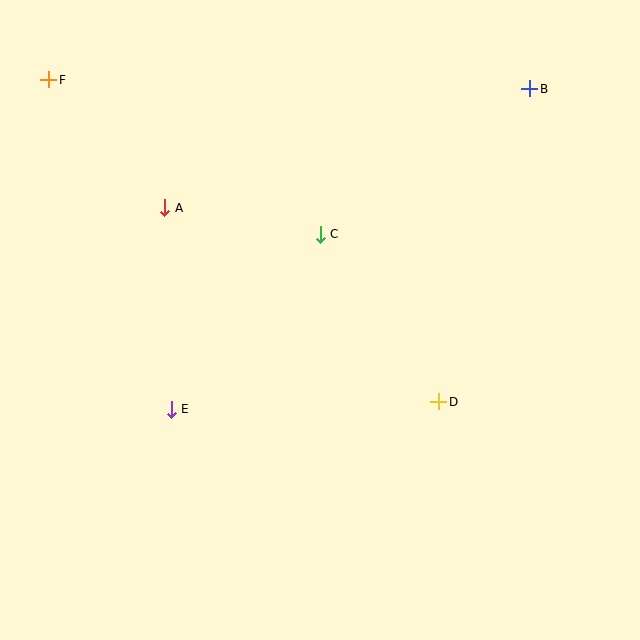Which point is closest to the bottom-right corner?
Point D is closest to the bottom-right corner.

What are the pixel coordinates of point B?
Point B is at (530, 89).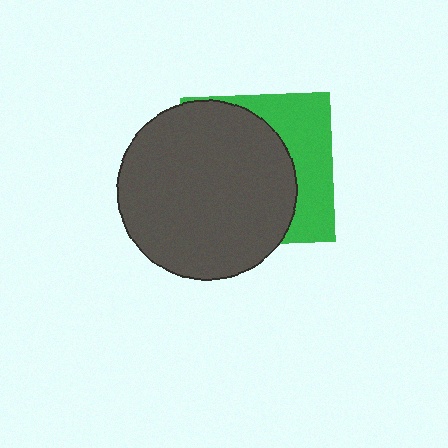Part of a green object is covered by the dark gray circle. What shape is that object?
It is a square.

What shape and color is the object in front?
The object in front is a dark gray circle.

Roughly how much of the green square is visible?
A small part of it is visible (roughly 36%).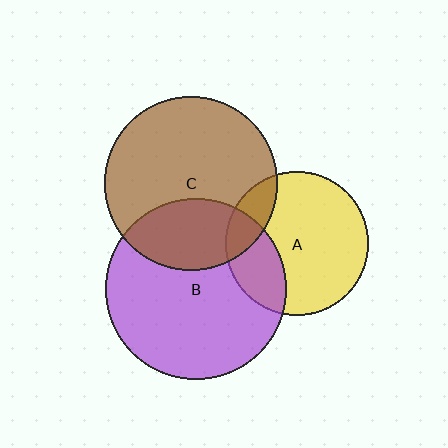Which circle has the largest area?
Circle B (purple).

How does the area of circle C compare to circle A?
Approximately 1.5 times.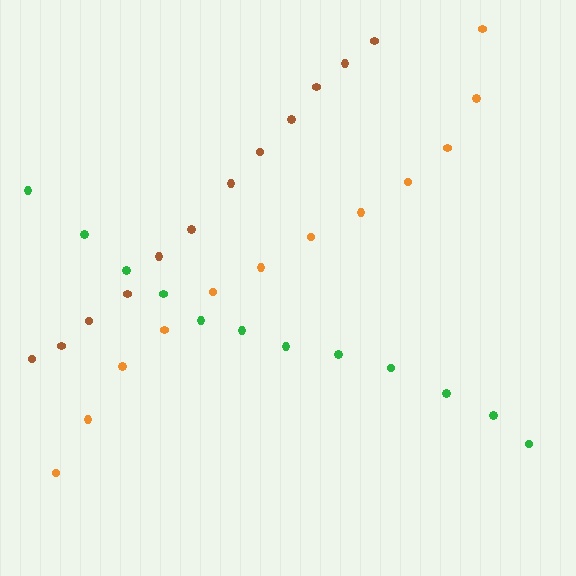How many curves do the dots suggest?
There are 3 distinct paths.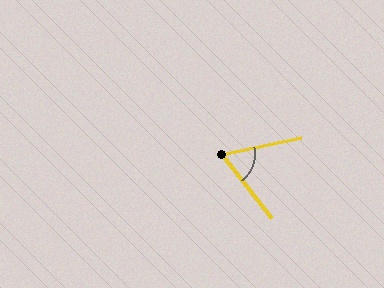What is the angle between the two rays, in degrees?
Approximately 64 degrees.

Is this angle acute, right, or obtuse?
It is acute.